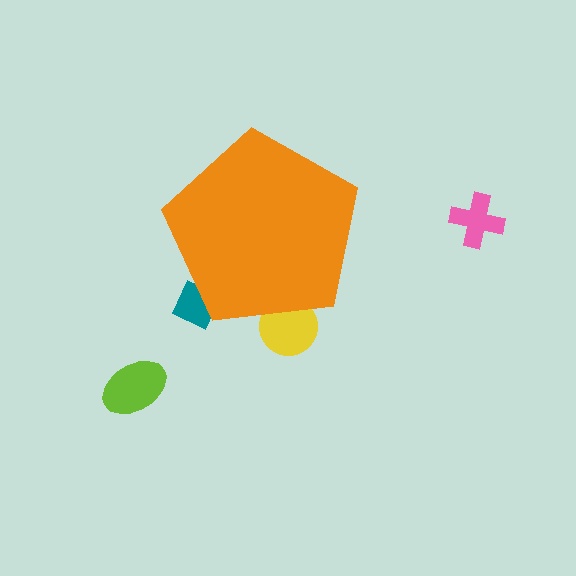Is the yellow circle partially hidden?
Yes, the yellow circle is partially hidden behind the orange pentagon.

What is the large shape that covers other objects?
An orange pentagon.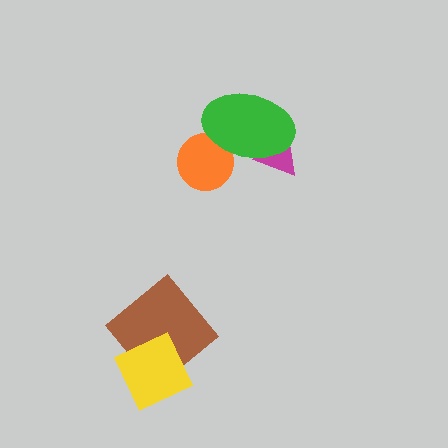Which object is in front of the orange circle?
The green ellipse is in front of the orange circle.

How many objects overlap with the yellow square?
1 object overlaps with the yellow square.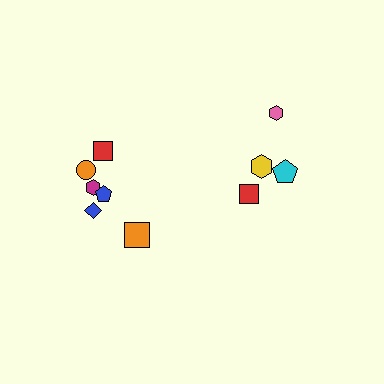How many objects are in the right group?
There are 4 objects.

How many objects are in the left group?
There are 6 objects.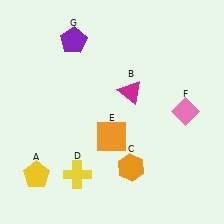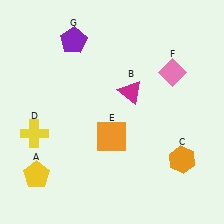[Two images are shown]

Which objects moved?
The objects that moved are: the orange hexagon (C), the yellow cross (D), the pink diamond (F).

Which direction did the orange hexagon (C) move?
The orange hexagon (C) moved right.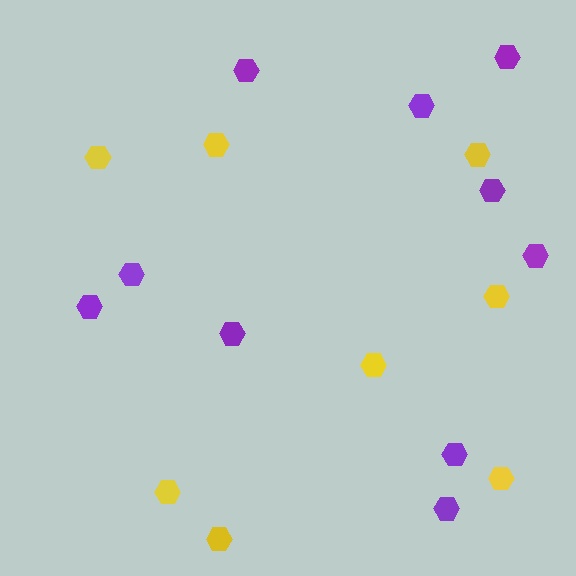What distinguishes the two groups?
There are 2 groups: one group of yellow hexagons (8) and one group of purple hexagons (10).